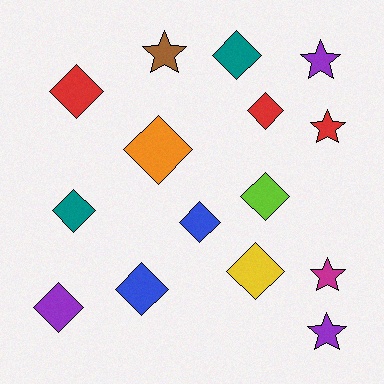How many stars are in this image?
There are 5 stars.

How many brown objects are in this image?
There is 1 brown object.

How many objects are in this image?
There are 15 objects.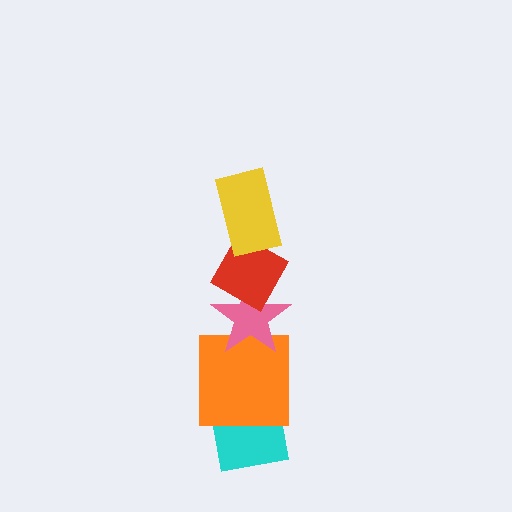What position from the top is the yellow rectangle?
The yellow rectangle is 1st from the top.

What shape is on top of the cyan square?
The orange square is on top of the cyan square.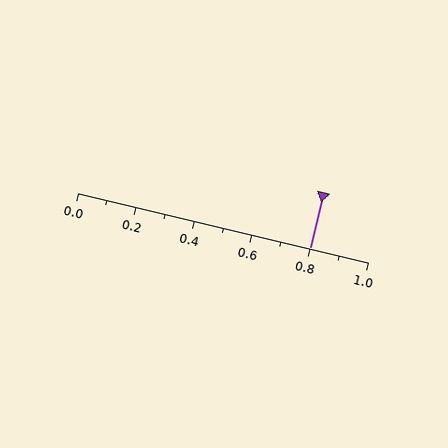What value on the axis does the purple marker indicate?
The marker indicates approximately 0.8.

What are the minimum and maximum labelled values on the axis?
The axis runs from 0.0 to 1.0.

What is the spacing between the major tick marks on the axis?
The major ticks are spaced 0.2 apart.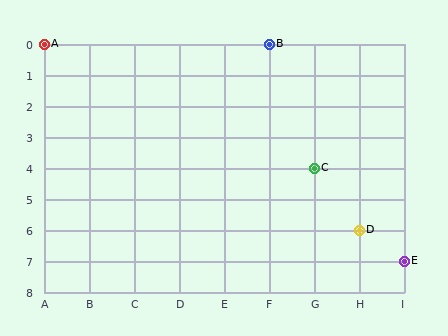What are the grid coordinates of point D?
Point D is at grid coordinates (H, 6).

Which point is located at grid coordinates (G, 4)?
Point C is at (G, 4).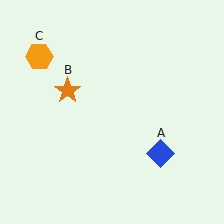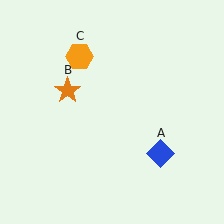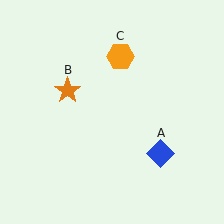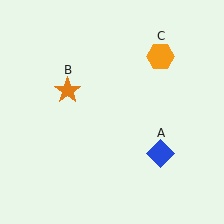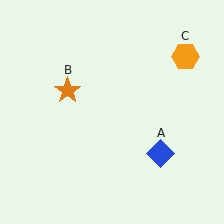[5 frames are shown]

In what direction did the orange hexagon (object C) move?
The orange hexagon (object C) moved right.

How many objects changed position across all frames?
1 object changed position: orange hexagon (object C).